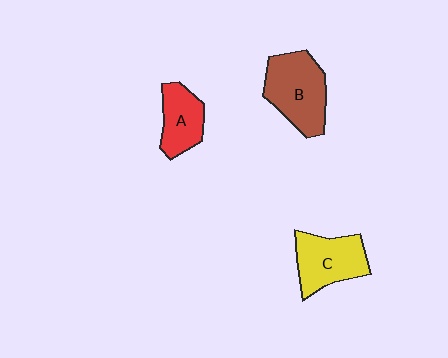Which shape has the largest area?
Shape B (brown).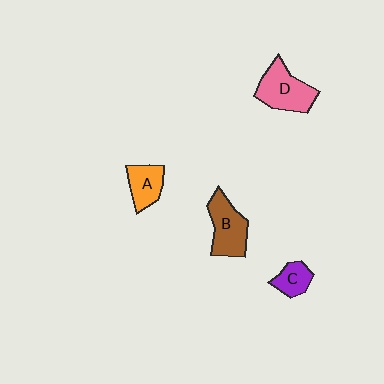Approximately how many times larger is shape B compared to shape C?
Approximately 1.9 times.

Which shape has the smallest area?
Shape C (purple).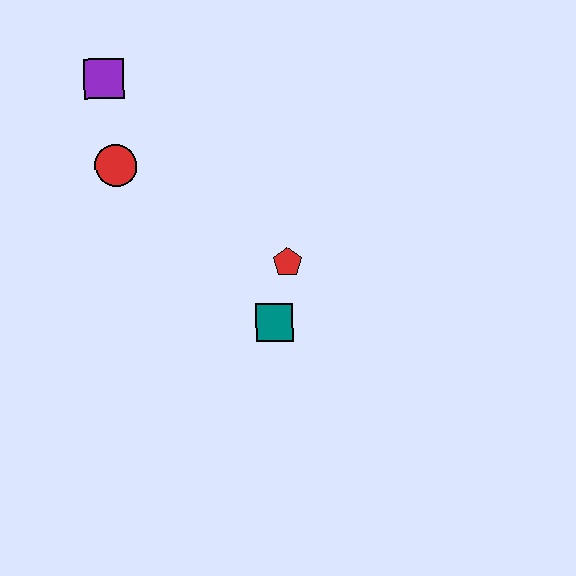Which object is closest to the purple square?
The red circle is closest to the purple square.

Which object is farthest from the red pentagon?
The purple square is farthest from the red pentagon.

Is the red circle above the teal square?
Yes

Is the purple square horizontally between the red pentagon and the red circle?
No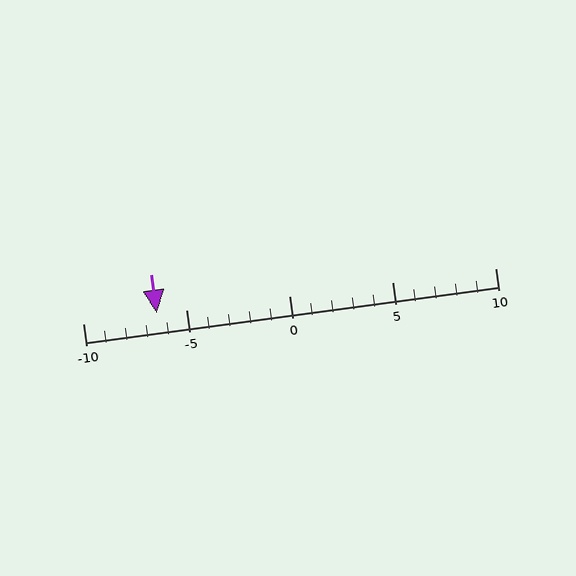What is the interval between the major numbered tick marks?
The major tick marks are spaced 5 units apart.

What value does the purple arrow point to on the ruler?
The purple arrow points to approximately -6.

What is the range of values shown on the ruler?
The ruler shows values from -10 to 10.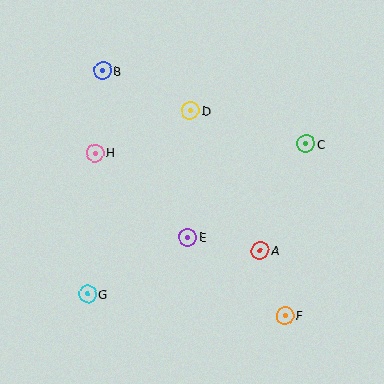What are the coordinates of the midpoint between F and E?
The midpoint between F and E is at (236, 276).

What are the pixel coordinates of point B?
Point B is at (102, 71).